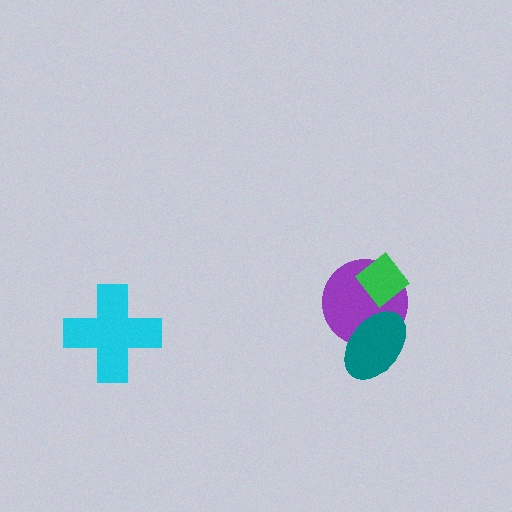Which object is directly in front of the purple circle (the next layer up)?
The teal ellipse is directly in front of the purple circle.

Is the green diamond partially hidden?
No, no other shape covers it.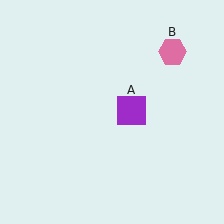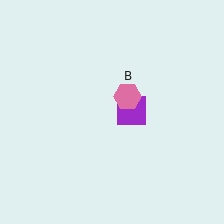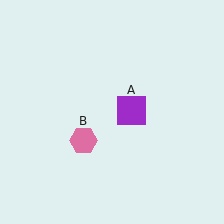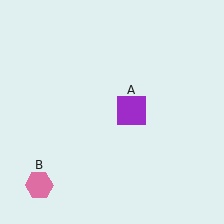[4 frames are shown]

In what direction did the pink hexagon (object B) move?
The pink hexagon (object B) moved down and to the left.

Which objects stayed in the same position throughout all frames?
Purple square (object A) remained stationary.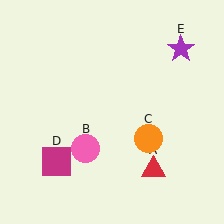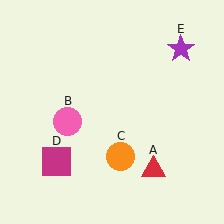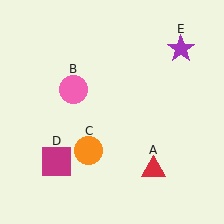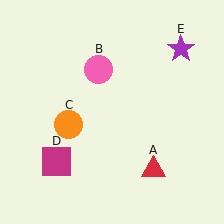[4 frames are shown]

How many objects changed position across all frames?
2 objects changed position: pink circle (object B), orange circle (object C).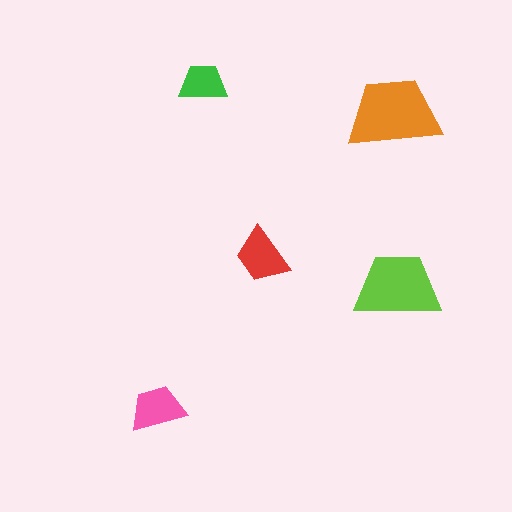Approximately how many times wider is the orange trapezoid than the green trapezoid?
About 2 times wider.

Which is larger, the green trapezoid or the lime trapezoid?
The lime one.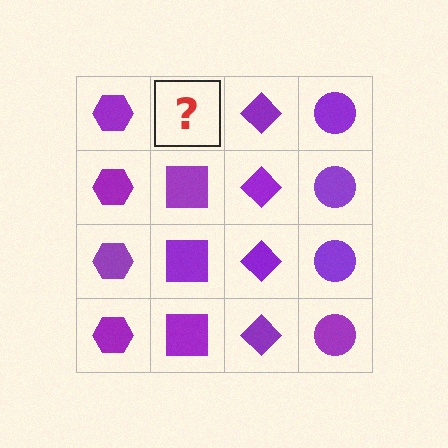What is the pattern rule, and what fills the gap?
The rule is that each column has a consistent shape. The gap should be filled with a purple square.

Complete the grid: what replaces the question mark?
The question mark should be replaced with a purple square.